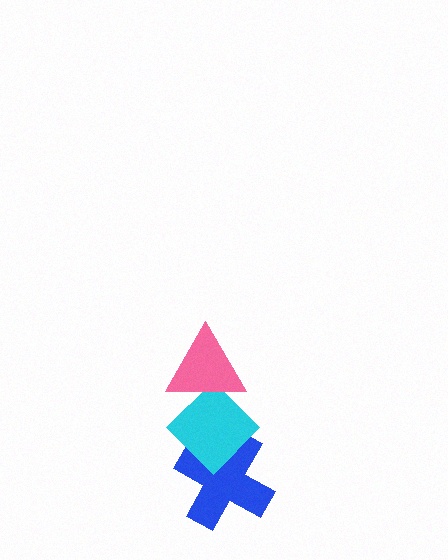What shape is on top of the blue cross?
The cyan diamond is on top of the blue cross.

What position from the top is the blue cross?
The blue cross is 3rd from the top.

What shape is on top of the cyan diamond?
The pink triangle is on top of the cyan diamond.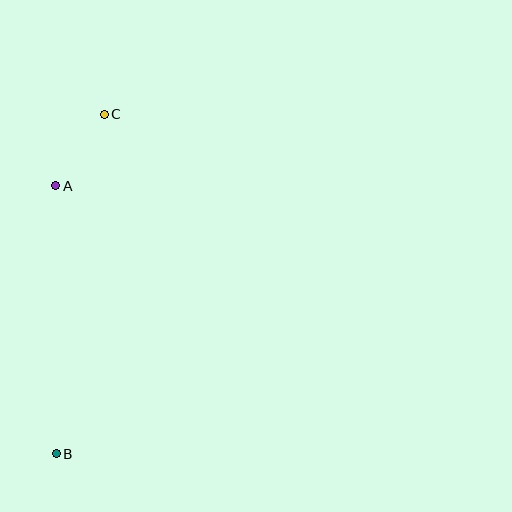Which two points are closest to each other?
Points A and C are closest to each other.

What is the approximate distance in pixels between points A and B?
The distance between A and B is approximately 268 pixels.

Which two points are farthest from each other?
Points B and C are farthest from each other.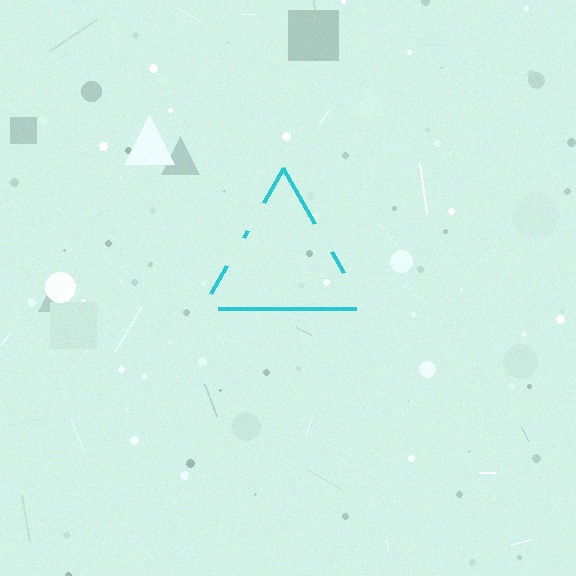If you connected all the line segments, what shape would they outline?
They would outline a triangle.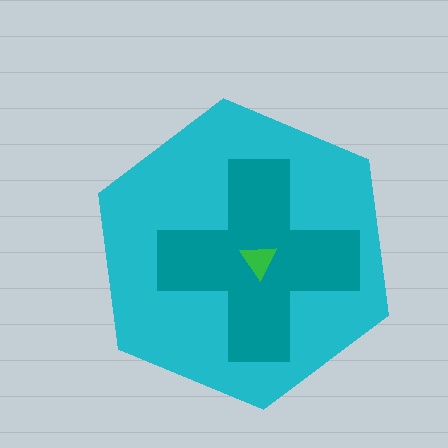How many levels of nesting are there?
3.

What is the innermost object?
The green triangle.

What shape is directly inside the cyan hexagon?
The teal cross.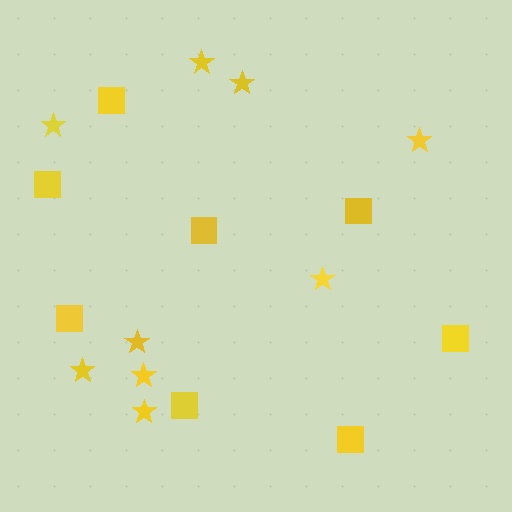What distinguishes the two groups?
There are 2 groups: one group of stars (9) and one group of squares (8).